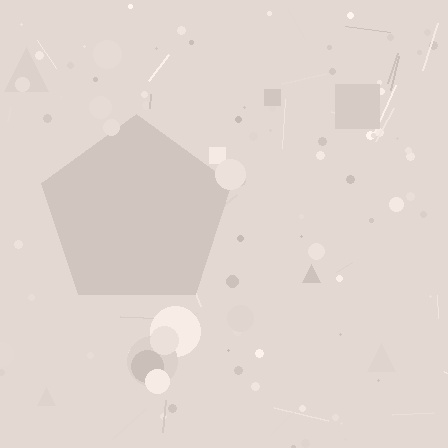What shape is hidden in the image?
A pentagon is hidden in the image.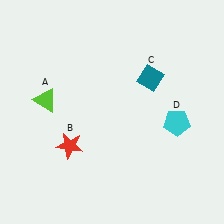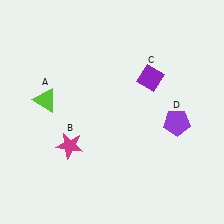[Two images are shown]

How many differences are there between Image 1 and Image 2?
There are 3 differences between the two images.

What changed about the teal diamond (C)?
In Image 1, C is teal. In Image 2, it changed to purple.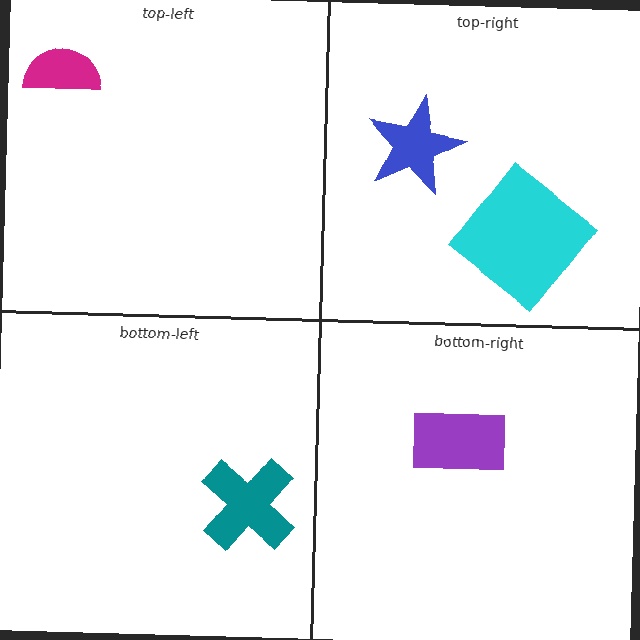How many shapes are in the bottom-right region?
1.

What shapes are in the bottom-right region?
The purple rectangle.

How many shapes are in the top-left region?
1.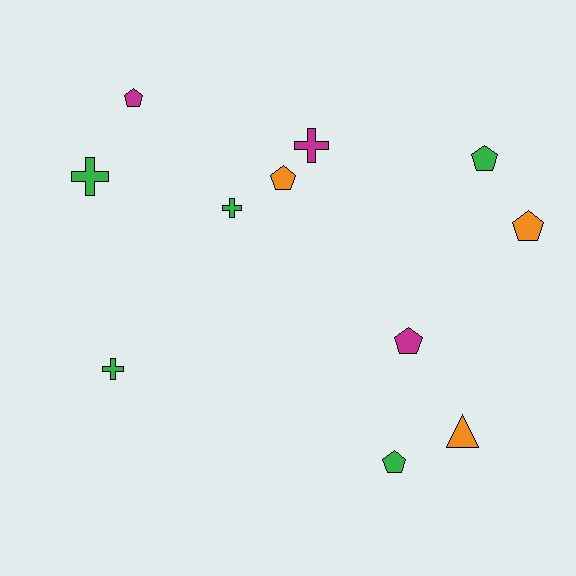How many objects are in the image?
There are 11 objects.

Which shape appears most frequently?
Pentagon, with 6 objects.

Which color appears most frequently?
Green, with 5 objects.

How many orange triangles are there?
There is 1 orange triangle.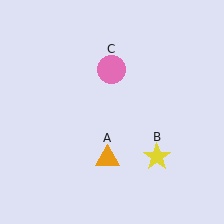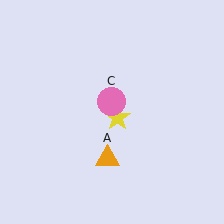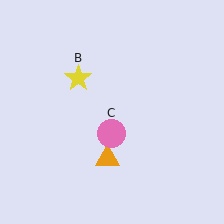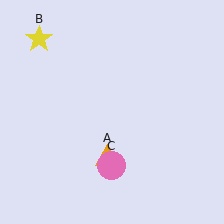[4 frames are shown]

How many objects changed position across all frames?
2 objects changed position: yellow star (object B), pink circle (object C).